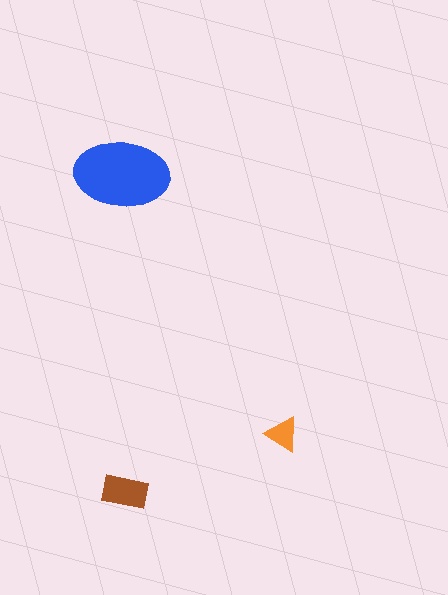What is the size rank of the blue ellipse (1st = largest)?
1st.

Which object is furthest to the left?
The blue ellipse is leftmost.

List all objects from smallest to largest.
The orange triangle, the brown rectangle, the blue ellipse.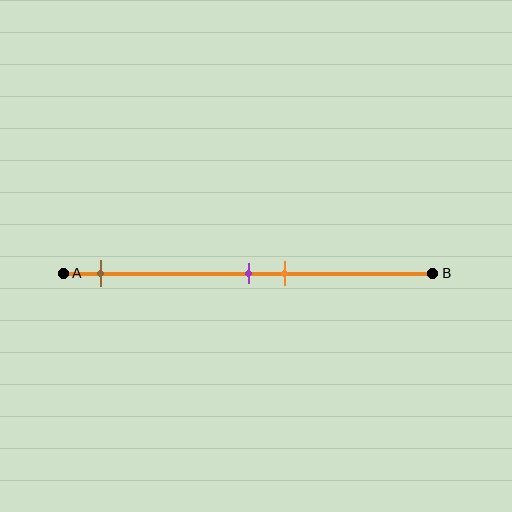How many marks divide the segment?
There are 3 marks dividing the segment.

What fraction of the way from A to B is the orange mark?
The orange mark is approximately 60% (0.6) of the way from A to B.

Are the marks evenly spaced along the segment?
No, the marks are not evenly spaced.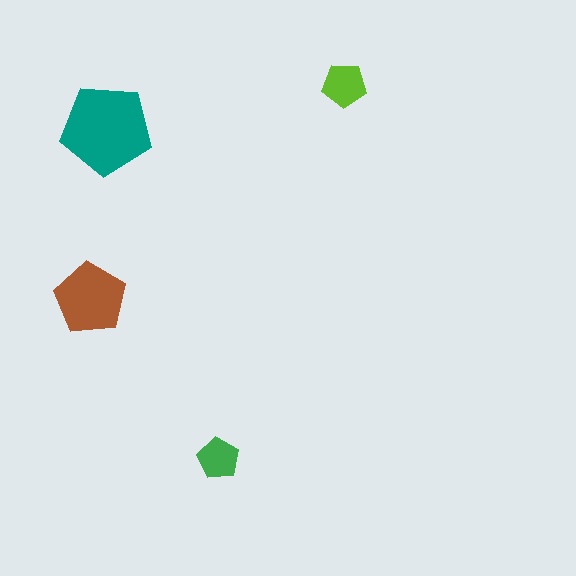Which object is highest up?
The lime pentagon is topmost.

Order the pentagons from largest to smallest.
the teal one, the brown one, the lime one, the green one.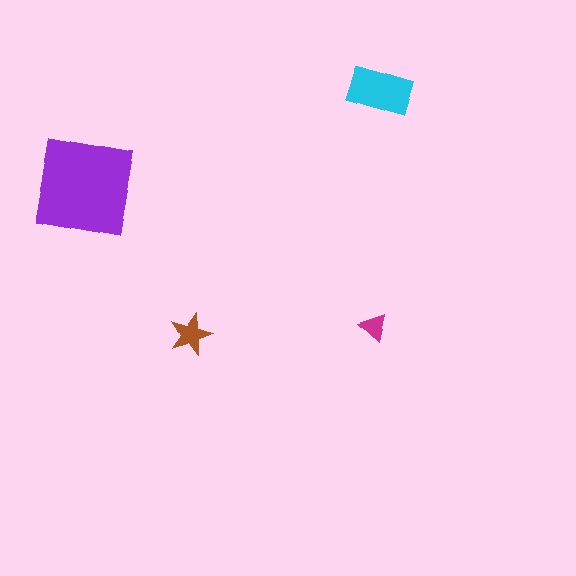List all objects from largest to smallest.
The purple square, the cyan rectangle, the brown star, the magenta triangle.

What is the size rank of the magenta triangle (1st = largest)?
4th.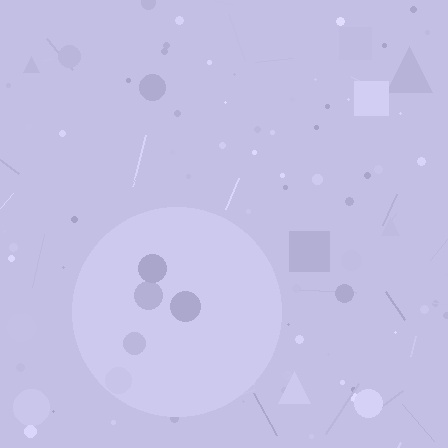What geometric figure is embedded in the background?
A circle is embedded in the background.